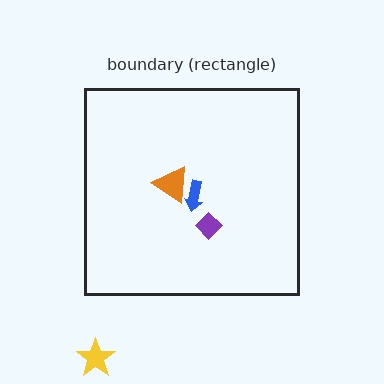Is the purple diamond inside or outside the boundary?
Inside.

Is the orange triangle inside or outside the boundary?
Inside.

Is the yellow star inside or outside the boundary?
Outside.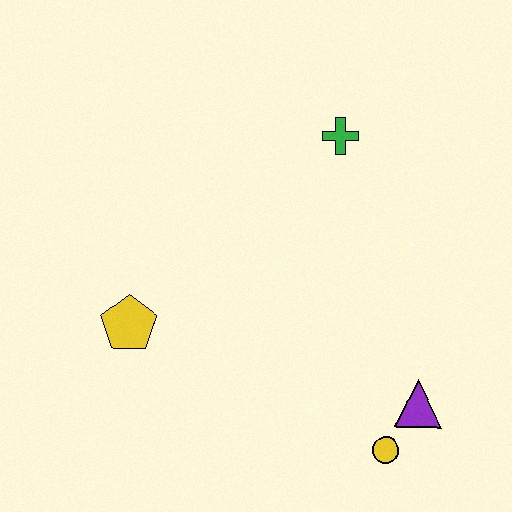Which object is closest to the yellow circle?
The purple triangle is closest to the yellow circle.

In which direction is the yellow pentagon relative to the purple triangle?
The yellow pentagon is to the left of the purple triangle.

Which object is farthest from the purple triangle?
The yellow pentagon is farthest from the purple triangle.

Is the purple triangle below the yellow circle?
No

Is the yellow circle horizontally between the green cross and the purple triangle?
Yes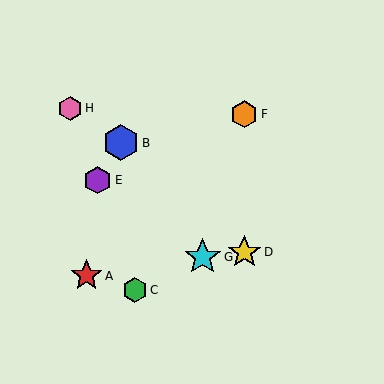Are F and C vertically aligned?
No, F is at x≈244 and C is at x≈135.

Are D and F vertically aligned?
Yes, both are at x≈244.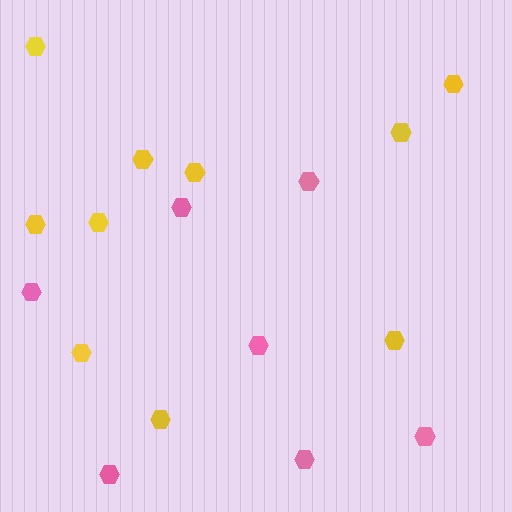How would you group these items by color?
There are 2 groups: one group of yellow hexagons (10) and one group of pink hexagons (7).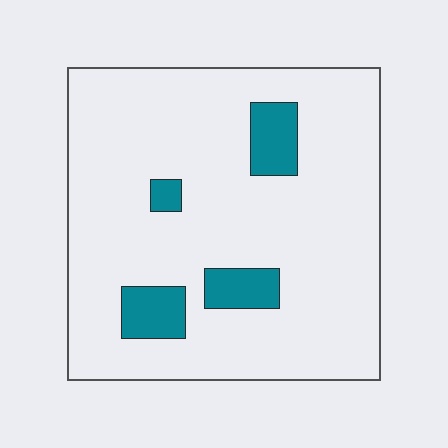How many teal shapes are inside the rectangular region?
4.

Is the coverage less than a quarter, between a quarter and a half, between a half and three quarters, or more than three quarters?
Less than a quarter.